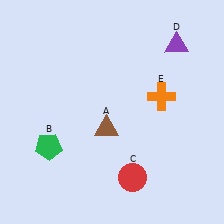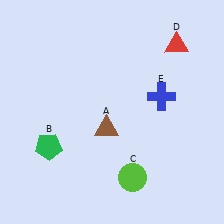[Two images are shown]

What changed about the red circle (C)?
In Image 1, C is red. In Image 2, it changed to lime.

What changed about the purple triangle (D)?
In Image 1, D is purple. In Image 2, it changed to red.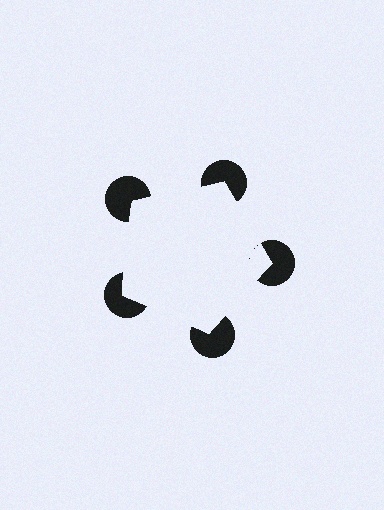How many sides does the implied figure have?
5 sides.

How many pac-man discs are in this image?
There are 5 — one at each vertex of the illusory pentagon.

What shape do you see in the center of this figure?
An illusory pentagon — its edges are inferred from the aligned wedge cuts in the pac-man discs, not physically drawn.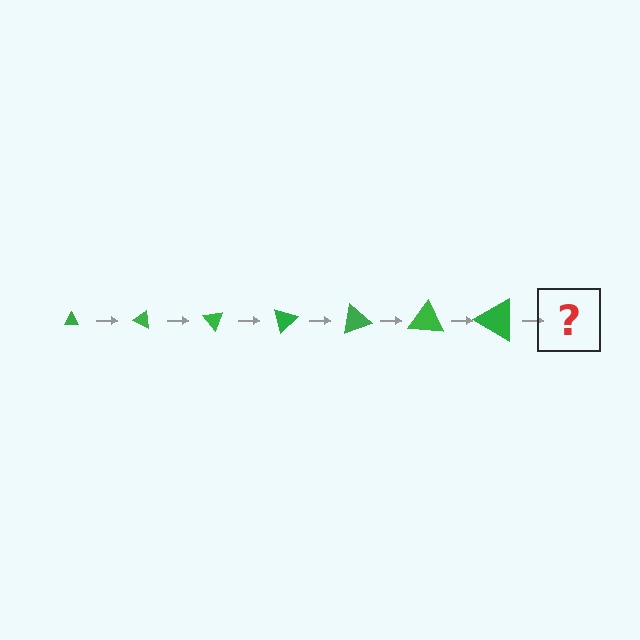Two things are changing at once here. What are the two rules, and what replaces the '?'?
The two rules are that the triangle grows larger each step and it rotates 25 degrees each step. The '?' should be a triangle, larger than the previous one and rotated 175 degrees from the start.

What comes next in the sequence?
The next element should be a triangle, larger than the previous one and rotated 175 degrees from the start.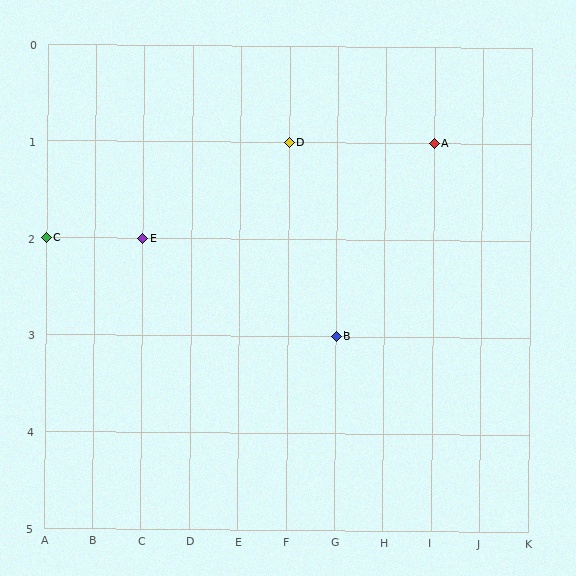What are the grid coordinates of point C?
Point C is at grid coordinates (A, 2).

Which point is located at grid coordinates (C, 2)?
Point E is at (C, 2).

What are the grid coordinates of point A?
Point A is at grid coordinates (I, 1).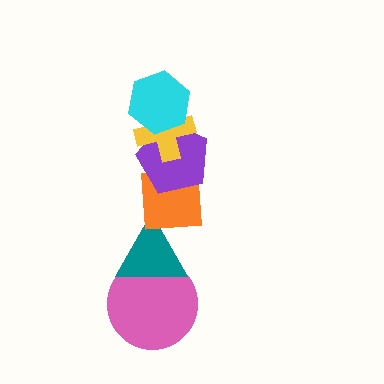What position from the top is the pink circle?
The pink circle is 6th from the top.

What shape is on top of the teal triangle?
The orange square is on top of the teal triangle.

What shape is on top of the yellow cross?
The cyan hexagon is on top of the yellow cross.